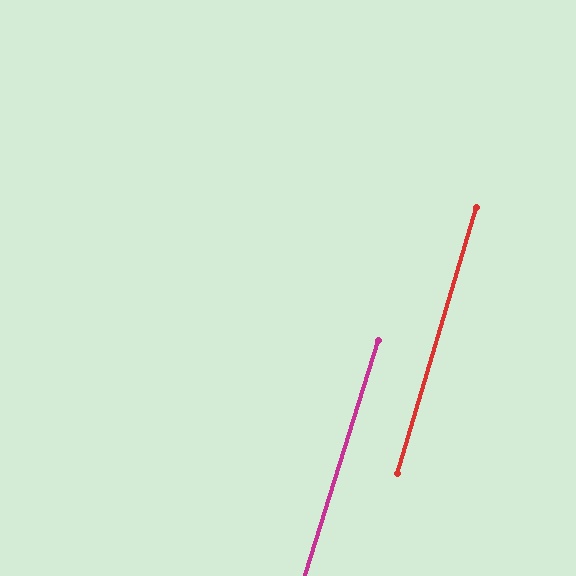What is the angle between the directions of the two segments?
Approximately 1 degree.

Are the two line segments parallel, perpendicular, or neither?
Parallel — their directions differ by only 1.0°.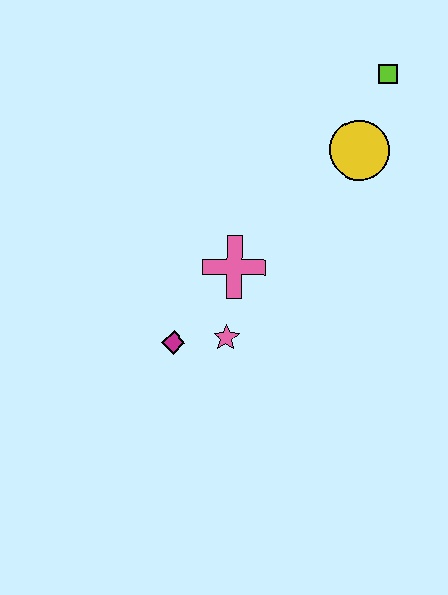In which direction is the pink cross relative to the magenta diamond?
The pink cross is above the magenta diamond.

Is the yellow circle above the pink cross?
Yes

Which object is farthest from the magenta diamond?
The lime square is farthest from the magenta diamond.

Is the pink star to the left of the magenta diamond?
No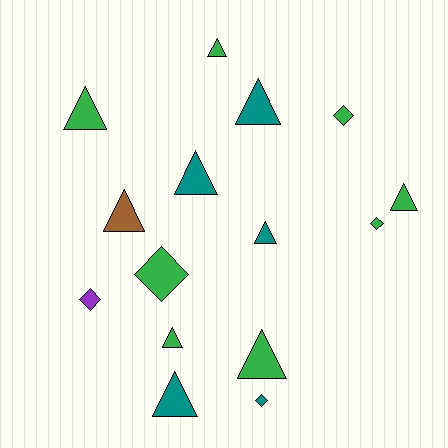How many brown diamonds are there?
There are no brown diamonds.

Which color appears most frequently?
Green, with 8 objects.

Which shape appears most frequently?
Triangle, with 10 objects.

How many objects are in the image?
There are 15 objects.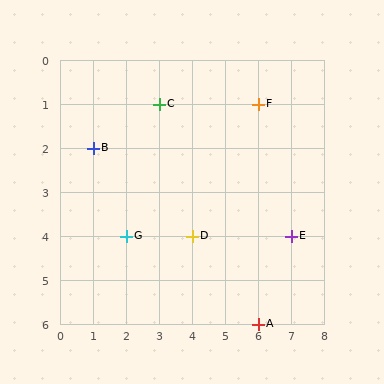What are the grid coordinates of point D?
Point D is at grid coordinates (4, 4).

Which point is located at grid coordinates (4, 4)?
Point D is at (4, 4).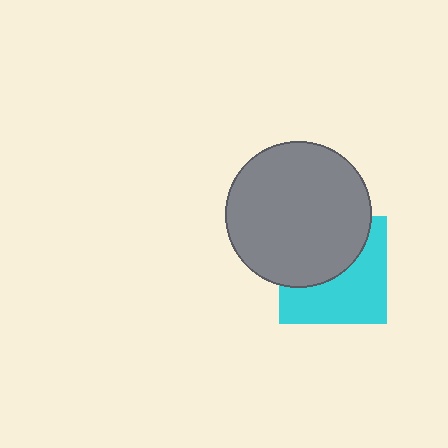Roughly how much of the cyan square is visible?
About half of it is visible (roughly 53%).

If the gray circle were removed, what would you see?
You would see the complete cyan square.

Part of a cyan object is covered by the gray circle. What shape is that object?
It is a square.